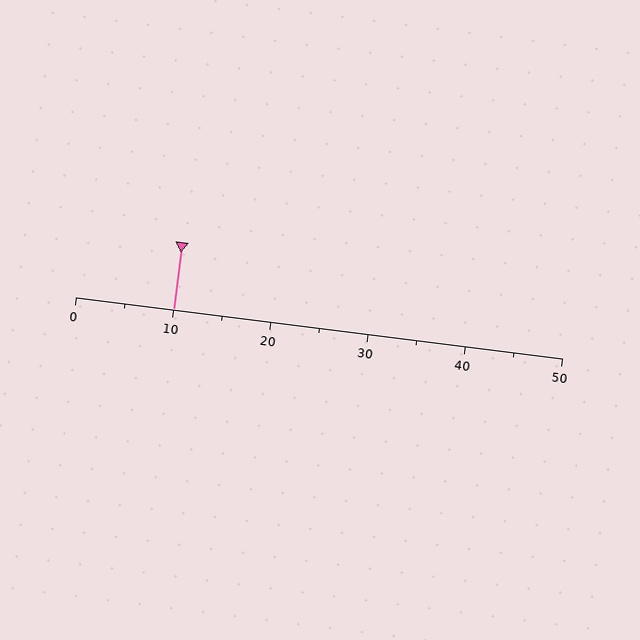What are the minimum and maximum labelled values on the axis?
The axis runs from 0 to 50.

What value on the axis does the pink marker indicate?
The marker indicates approximately 10.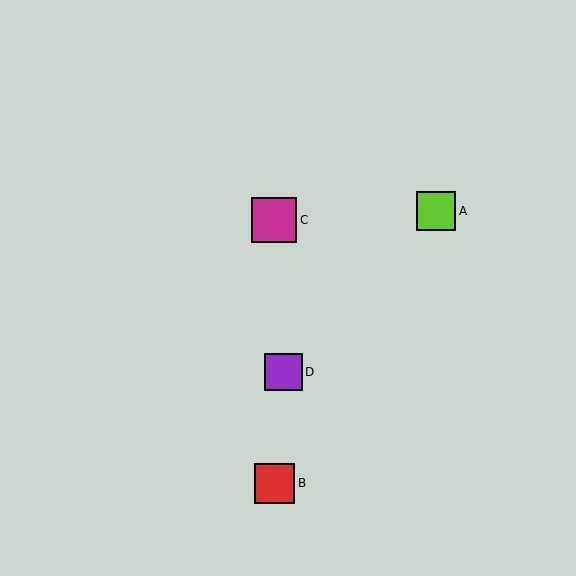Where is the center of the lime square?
The center of the lime square is at (436, 211).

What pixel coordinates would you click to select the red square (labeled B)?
Click at (274, 483) to select the red square B.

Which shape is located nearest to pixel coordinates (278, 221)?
The magenta square (labeled C) at (274, 220) is nearest to that location.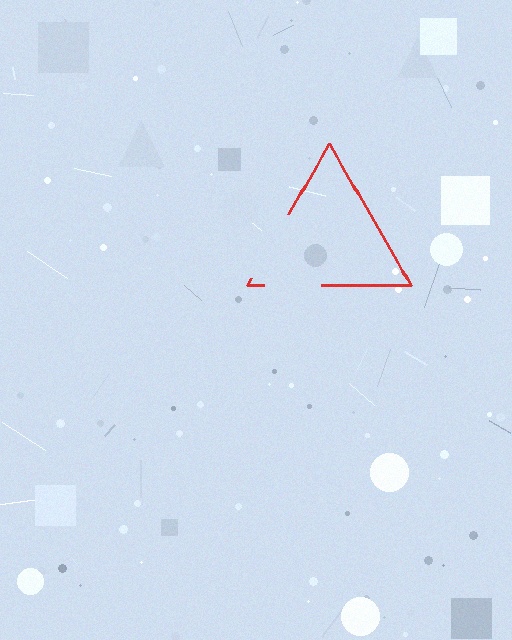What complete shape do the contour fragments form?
The contour fragments form a triangle.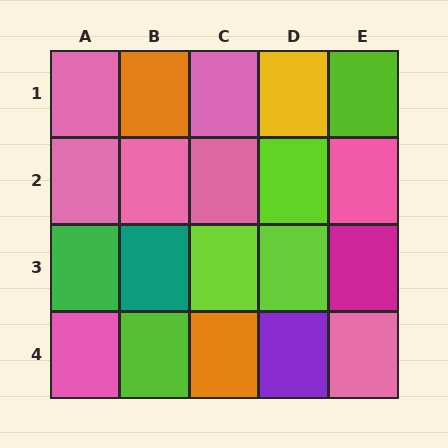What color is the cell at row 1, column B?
Orange.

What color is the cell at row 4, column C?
Orange.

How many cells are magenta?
1 cell is magenta.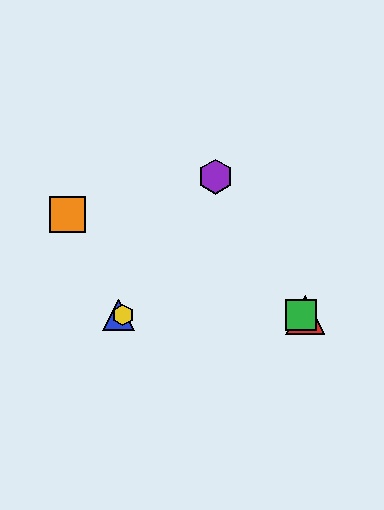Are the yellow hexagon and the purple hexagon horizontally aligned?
No, the yellow hexagon is at y≈315 and the purple hexagon is at y≈177.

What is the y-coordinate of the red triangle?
The red triangle is at y≈315.